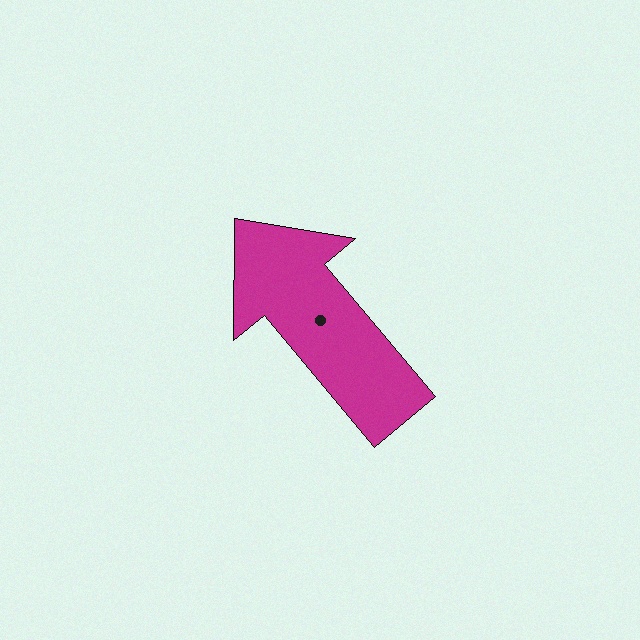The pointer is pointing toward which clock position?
Roughly 11 o'clock.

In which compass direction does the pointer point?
Northwest.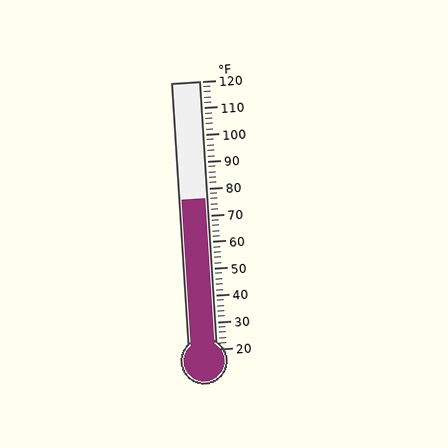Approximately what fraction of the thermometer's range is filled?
The thermometer is filled to approximately 55% of its range.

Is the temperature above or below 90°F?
The temperature is below 90°F.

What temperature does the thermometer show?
The thermometer shows approximately 76°F.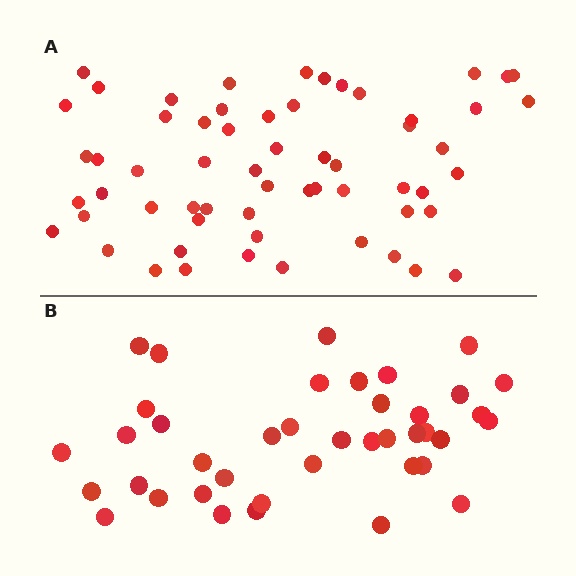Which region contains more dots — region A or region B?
Region A (the top region) has more dots.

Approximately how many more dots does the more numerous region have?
Region A has approximately 20 more dots than region B.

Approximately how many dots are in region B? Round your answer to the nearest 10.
About 40 dots.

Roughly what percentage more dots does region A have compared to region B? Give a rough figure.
About 50% more.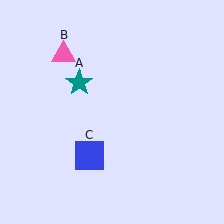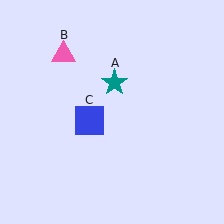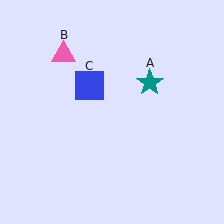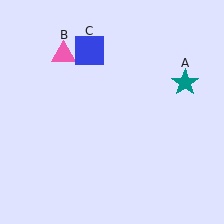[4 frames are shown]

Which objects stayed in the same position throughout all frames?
Pink triangle (object B) remained stationary.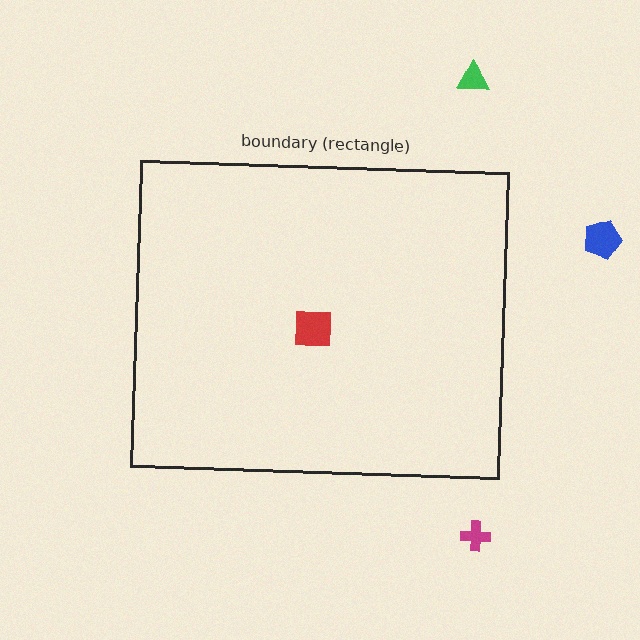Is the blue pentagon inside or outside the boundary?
Outside.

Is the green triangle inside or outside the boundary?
Outside.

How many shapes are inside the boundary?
1 inside, 3 outside.